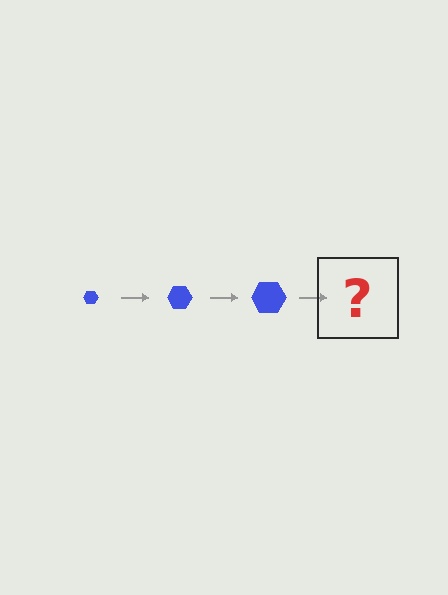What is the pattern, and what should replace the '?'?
The pattern is that the hexagon gets progressively larger each step. The '?' should be a blue hexagon, larger than the previous one.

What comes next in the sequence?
The next element should be a blue hexagon, larger than the previous one.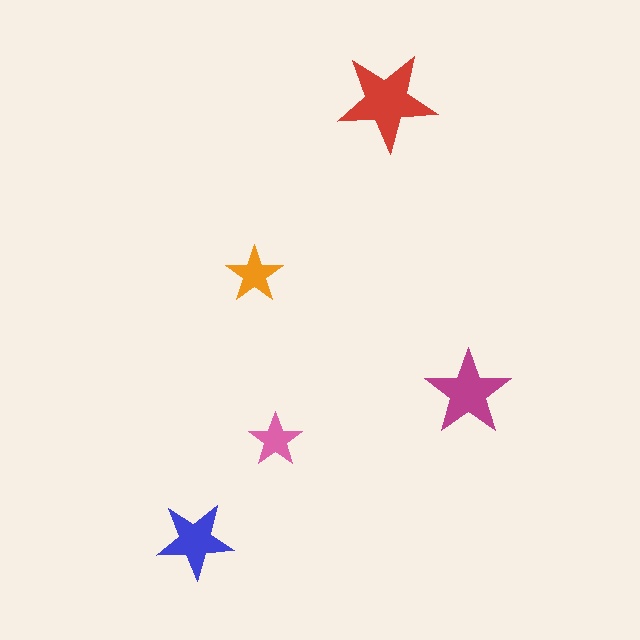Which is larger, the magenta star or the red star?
The red one.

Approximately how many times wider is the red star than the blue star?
About 1.5 times wider.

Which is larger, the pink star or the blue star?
The blue one.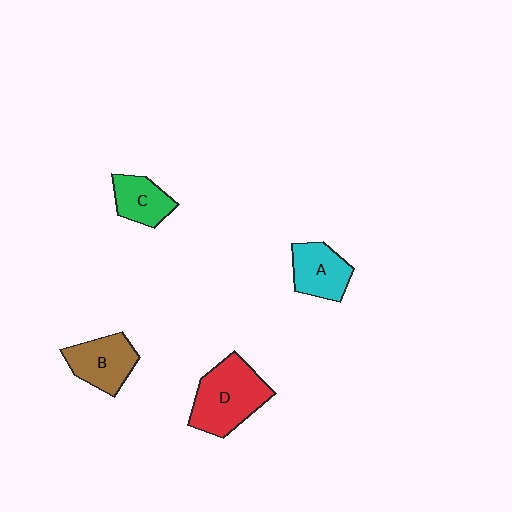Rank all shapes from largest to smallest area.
From largest to smallest: D (red), B (brown), A (cyan), C (green).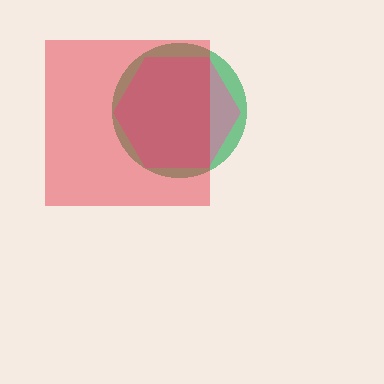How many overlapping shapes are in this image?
There are 3 overlapping shapes in the image.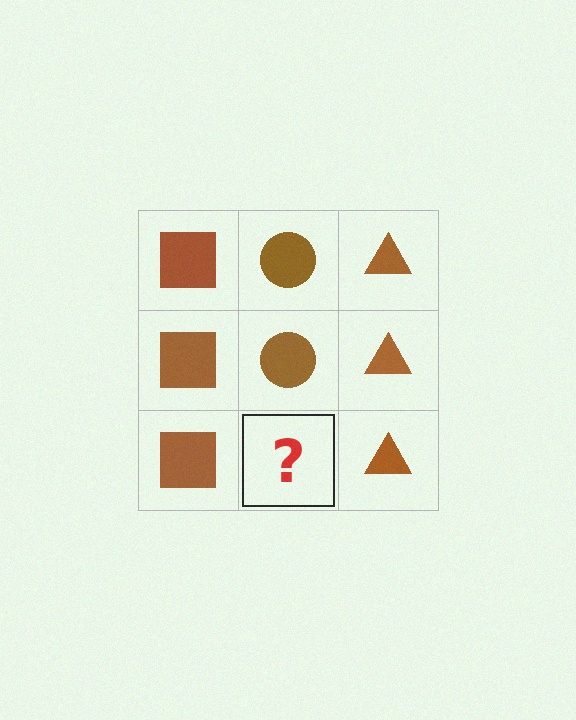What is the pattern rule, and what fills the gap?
The rule is that each column has a consistent shape. The gap should be filled with a brown circle.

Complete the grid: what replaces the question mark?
The question mark should be replaced with a brown circle.